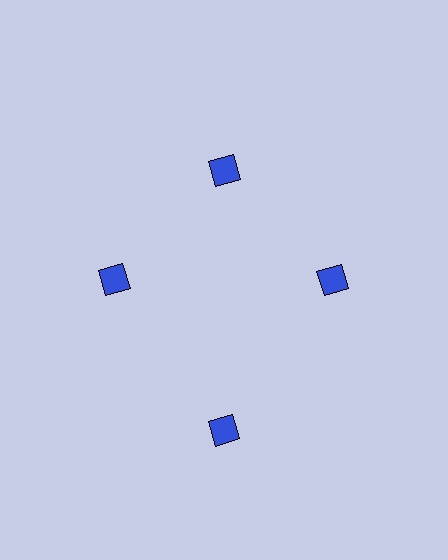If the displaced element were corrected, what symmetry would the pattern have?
It would have 4-fold rotational symmetry — the pattern would map onto itself every 90 degrees.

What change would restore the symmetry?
The symmetry would be restored by moving it inward, back onto the ring so that all 4 diamonds sit at equal angles and equal distance from the center.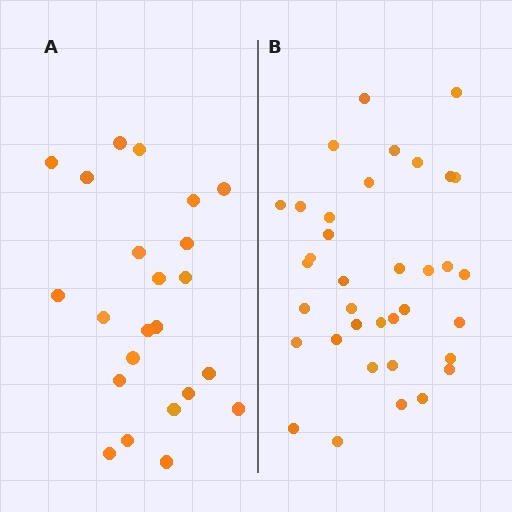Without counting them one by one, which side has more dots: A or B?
Region B (the right region) has more dots.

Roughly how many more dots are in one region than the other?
Region B has approximately 15 more dots than region A.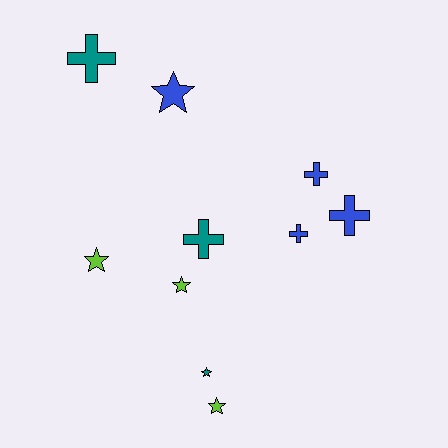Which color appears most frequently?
Blue, with 4 objects.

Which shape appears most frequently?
Star, with 5 objects.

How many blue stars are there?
There is 1 blue star.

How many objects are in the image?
There are 10 objects.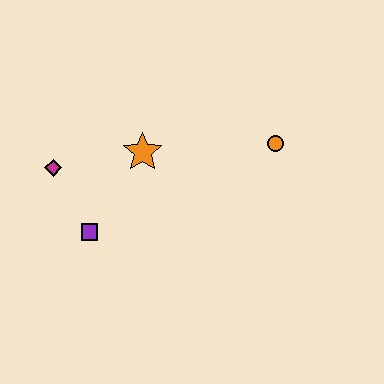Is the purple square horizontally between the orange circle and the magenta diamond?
Yes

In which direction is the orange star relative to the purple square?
The orange star is above the purple square.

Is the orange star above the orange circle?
No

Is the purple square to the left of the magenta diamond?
No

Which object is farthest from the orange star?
The orange circle is farthest from the orange star.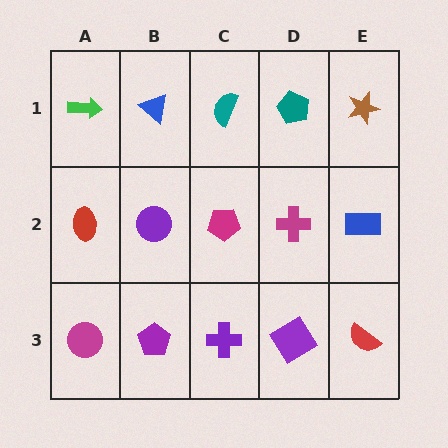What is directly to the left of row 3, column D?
A purple cross.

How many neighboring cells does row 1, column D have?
3.